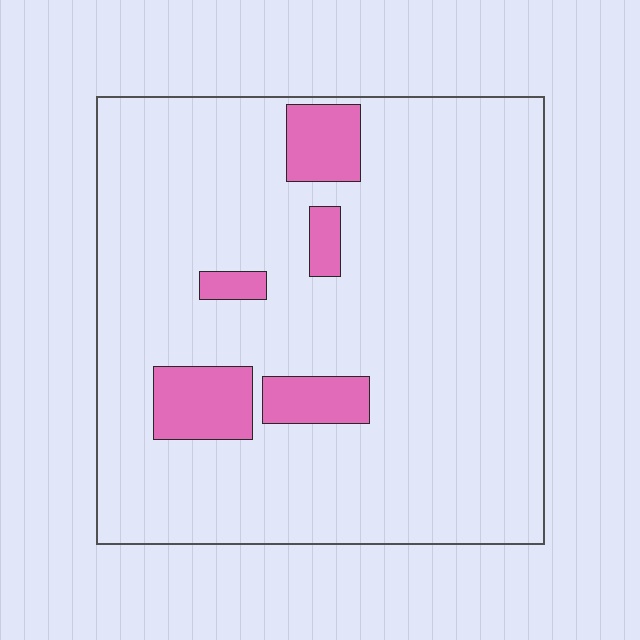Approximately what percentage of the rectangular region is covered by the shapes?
Approximately 10%.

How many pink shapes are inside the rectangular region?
5.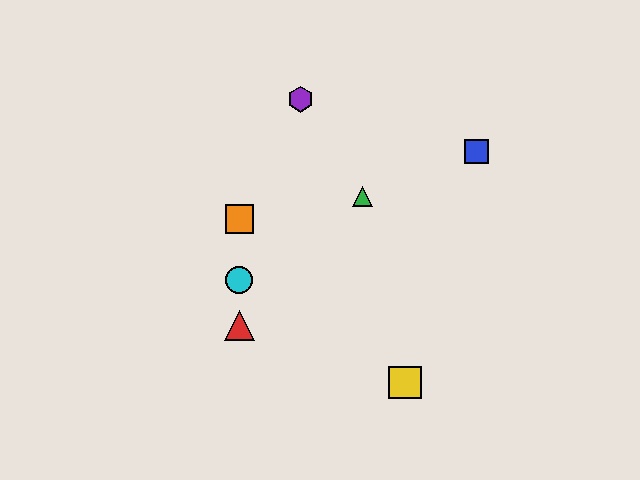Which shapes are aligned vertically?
The red triangle, the orange square, the cyan circle are aligned vertically.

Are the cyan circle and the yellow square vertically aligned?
No, the cyan circle is at x≈239 and the yellow square is at x≈405.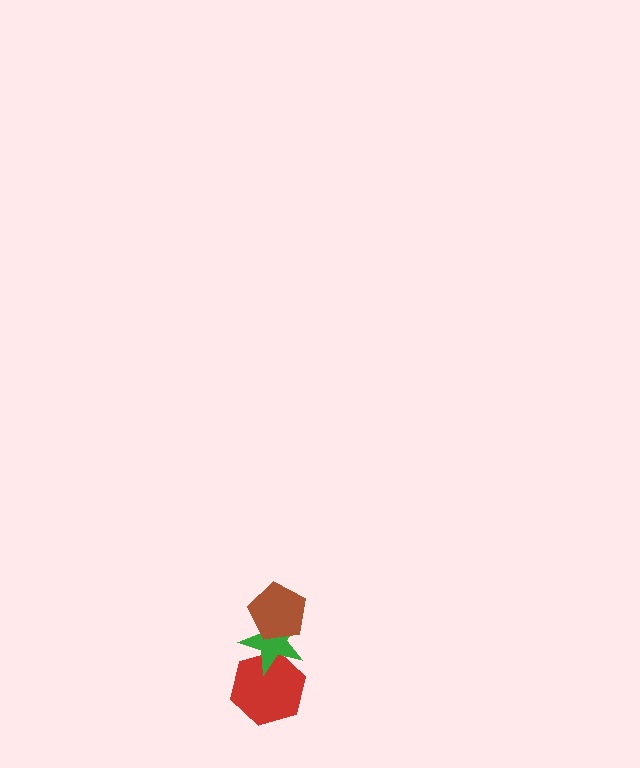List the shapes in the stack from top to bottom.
From top to bottom: the brown pentagon, the green star, the red hexagon.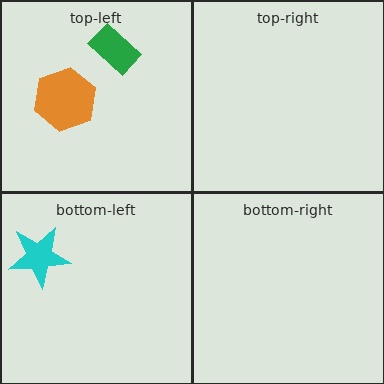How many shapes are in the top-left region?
2.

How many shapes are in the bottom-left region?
1.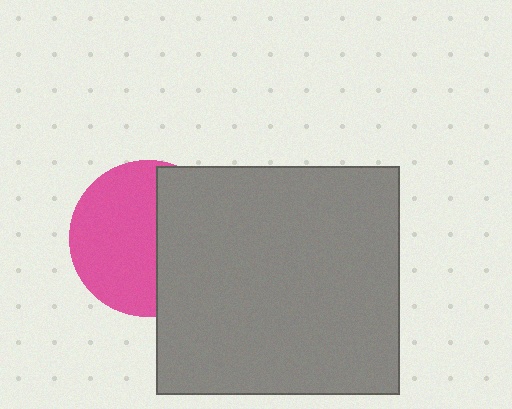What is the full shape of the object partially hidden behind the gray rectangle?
The partially hidden object is a pink circle.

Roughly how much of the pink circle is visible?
About half of it is visible (roughly 56%).